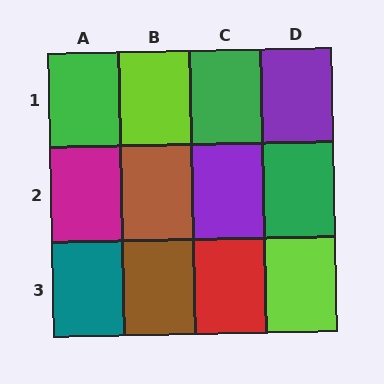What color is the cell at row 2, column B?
Brown.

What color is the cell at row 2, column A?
Magenta.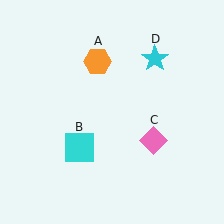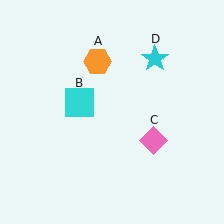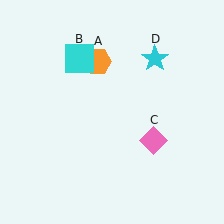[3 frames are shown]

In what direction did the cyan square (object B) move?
The cyan square (object B) moved up.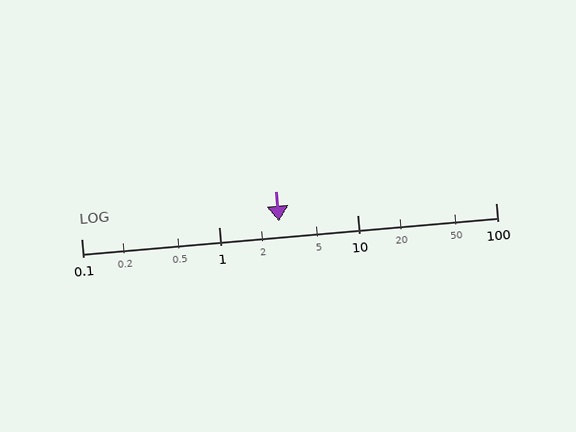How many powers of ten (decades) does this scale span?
The scale spans 3 decades, from 0.1 to 100.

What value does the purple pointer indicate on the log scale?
The pointer indicates approximately 2.7.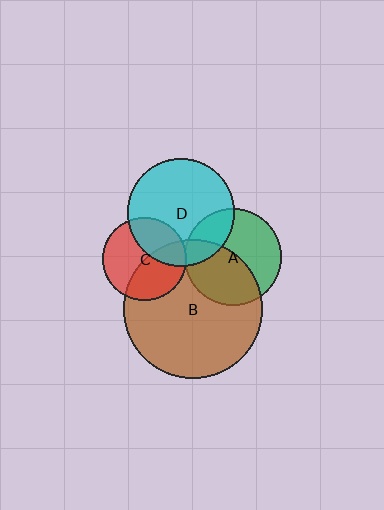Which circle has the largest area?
Circle B (brown).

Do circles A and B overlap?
Yes.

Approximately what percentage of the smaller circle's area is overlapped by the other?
Approximately 45%.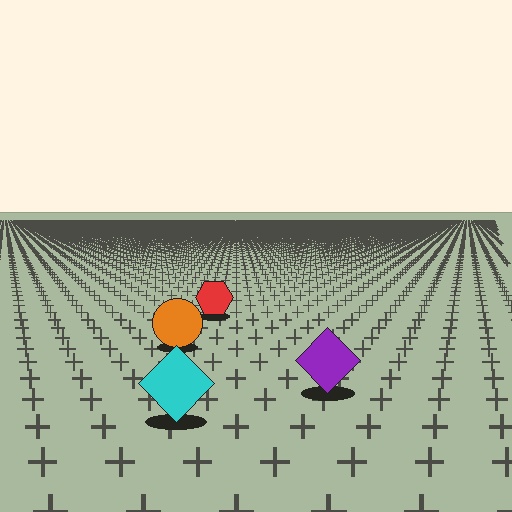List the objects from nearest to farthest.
From nearest to farthest: the cyan diamond, the purple diamond, the orange circle, the red hexagon.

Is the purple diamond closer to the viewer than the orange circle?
Yes. The purple diamond is closer — you can tell from the texture gradient: the ground texture is coarser near it.